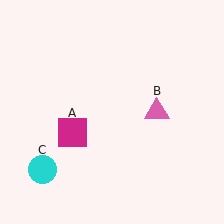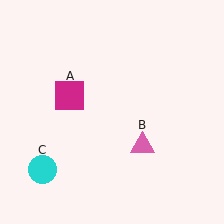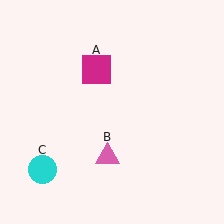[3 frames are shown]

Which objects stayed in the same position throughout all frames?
Cyan circle (object C) remained stationary.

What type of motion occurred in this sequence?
The magenta square (object A), pink triangle (object B) rotated clockwise around the center of the scene.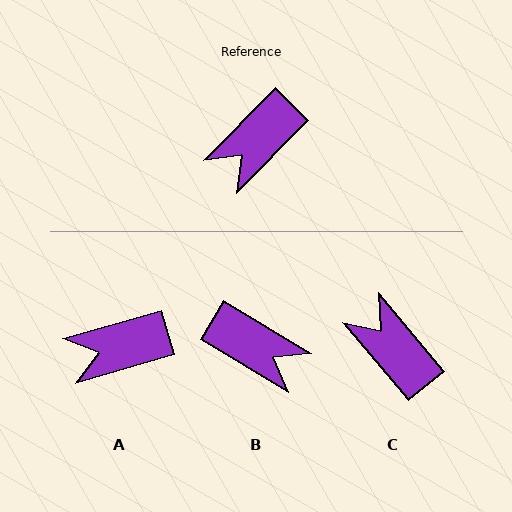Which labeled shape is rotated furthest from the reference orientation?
B, about 103 degrees away.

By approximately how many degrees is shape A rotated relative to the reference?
Approximately 29 degrees clockwise.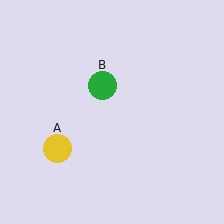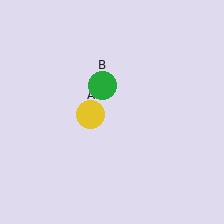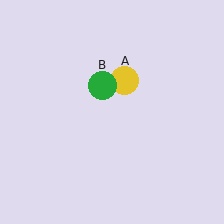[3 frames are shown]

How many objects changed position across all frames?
1 object changed position: yellow circle (object A).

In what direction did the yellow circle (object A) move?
The yellow circle (object A) moved up and to the right.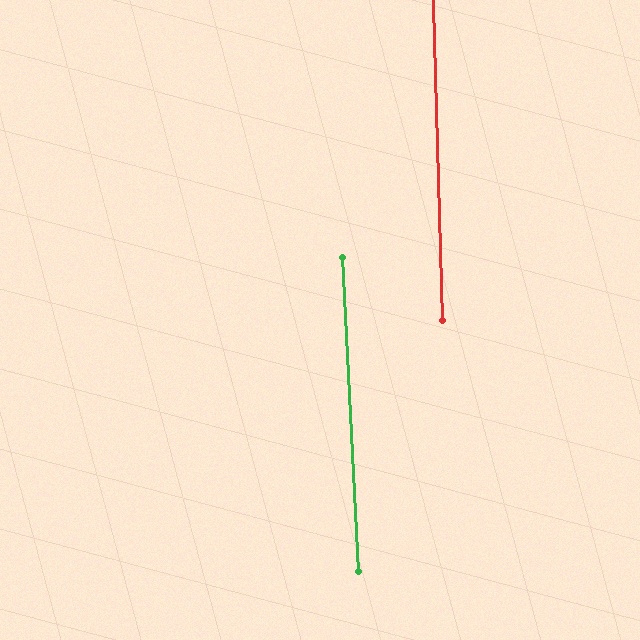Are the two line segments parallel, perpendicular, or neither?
Parallel — their directions differ by only 1.1°.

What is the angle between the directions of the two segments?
Approximately 1 degree.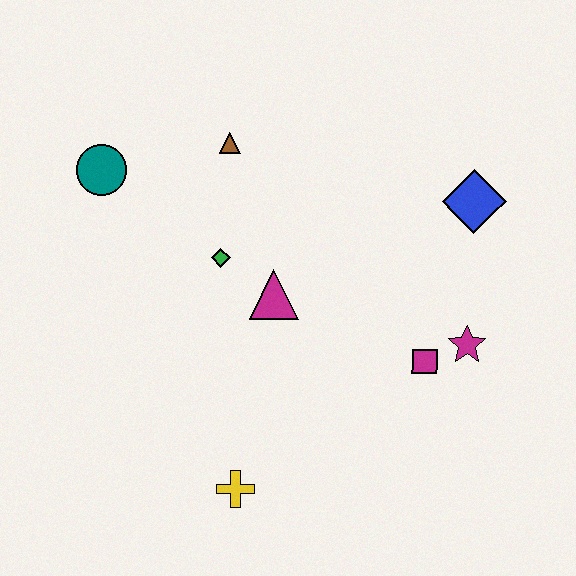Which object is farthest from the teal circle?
The magenta star is farthest from the teal circle.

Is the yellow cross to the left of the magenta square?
Yes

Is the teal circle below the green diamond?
No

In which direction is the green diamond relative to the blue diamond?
The green diamond is to the left of the blue diamond.